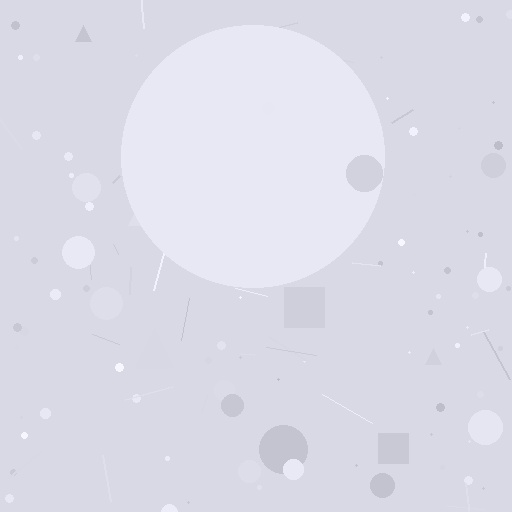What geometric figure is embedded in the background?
A circle is embedded in the background.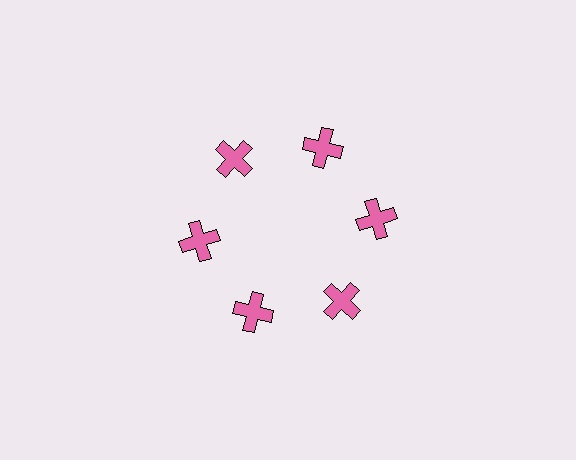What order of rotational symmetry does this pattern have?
This pattern has 6-fold rotational symmetry.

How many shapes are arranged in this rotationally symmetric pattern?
There are 6 shapes, arranged in 6 groups of 1.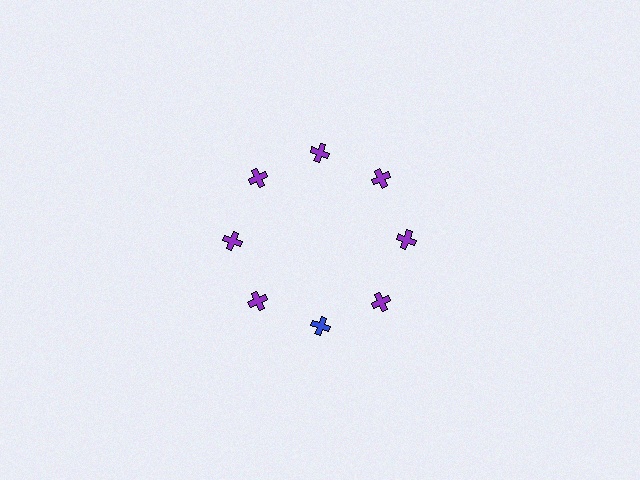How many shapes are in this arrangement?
There are 8 shapes arranged in a ring pattern.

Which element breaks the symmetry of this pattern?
The blue cross at roughly the 6 o'clock position breaks the symmetry. All other shapes are purple crosses.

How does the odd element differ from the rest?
It has a different color: blue instead of purple.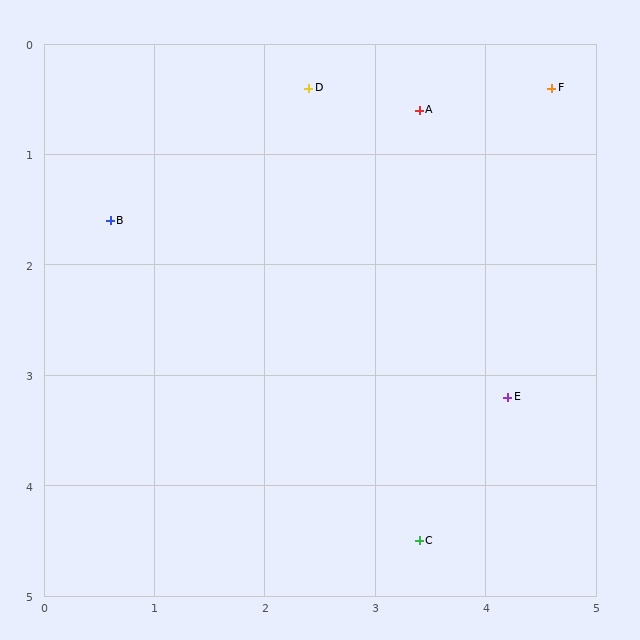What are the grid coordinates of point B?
Point B is at approximately (0.6, 1.6).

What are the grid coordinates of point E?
Point E is at approximately (4.2, 3.2).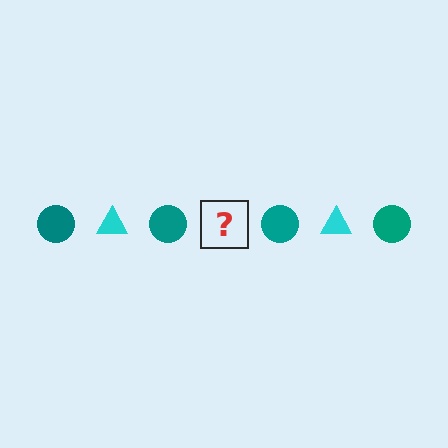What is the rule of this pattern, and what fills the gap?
The rule is that the pattern alternates between teal circle and cyan triangle. The gap should be filled with a cyan triangle.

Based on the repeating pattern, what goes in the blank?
The blank should be a cyan triangle.